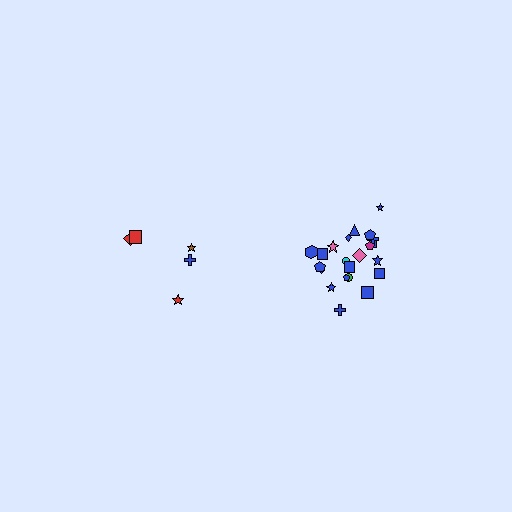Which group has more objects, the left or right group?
The right group.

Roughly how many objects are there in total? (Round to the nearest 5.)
Roughly 25 objects in total.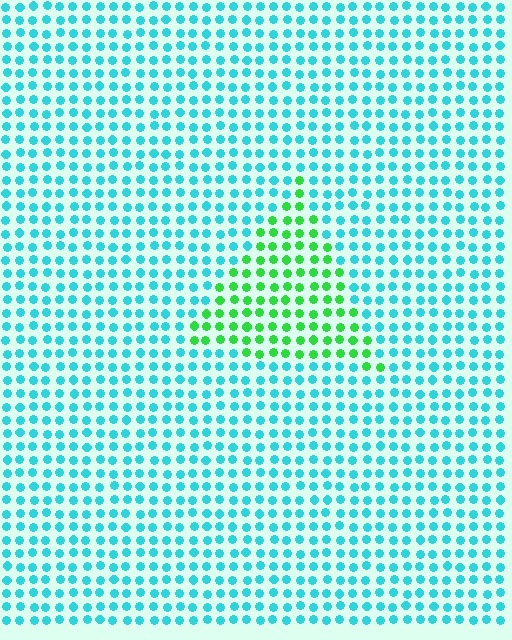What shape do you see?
I see a triangle.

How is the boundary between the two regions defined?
The boundary is defined purely by a slight shift in hue (about 56 degrees). Spacing, size, and orientation are identical on both sides.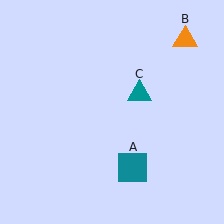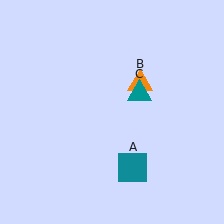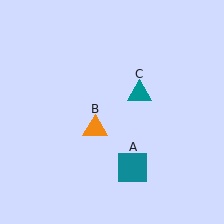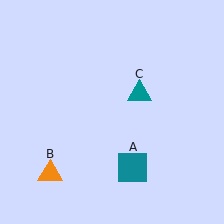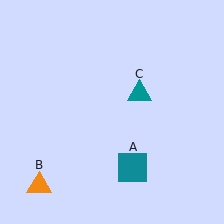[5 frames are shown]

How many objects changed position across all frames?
1 object changed position: orange triangle (object B).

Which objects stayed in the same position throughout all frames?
Teal square (object A) and teal triangle (object C) remained stationary.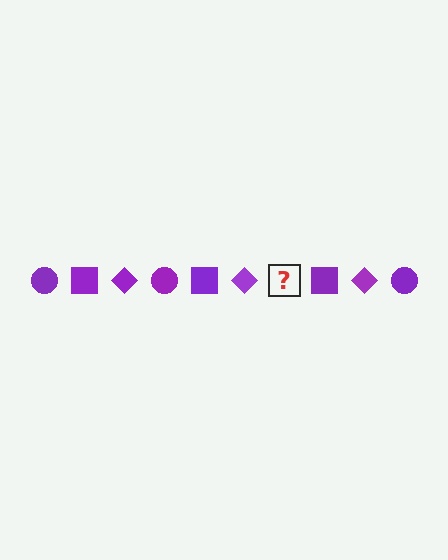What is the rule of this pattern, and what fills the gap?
The rule is that the pattern cycles through circle, square, diamond shapes in purple. The gap should be filled with a purple circle.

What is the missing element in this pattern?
The missing element is a purple circle.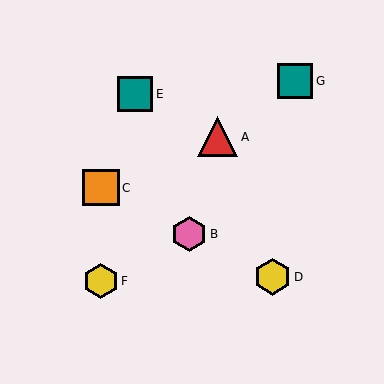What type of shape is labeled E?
Shape E is a teal square.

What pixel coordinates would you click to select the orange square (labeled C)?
Click at (101, 188) to select the orange square C.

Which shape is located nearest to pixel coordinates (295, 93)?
The teal square (labeled G) at (295, 81) is nearest to that location.